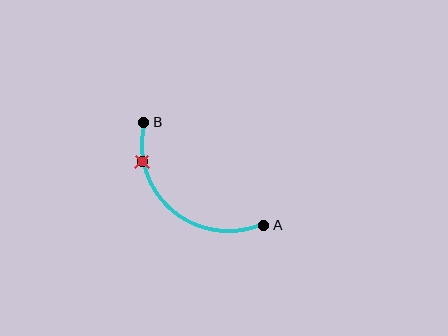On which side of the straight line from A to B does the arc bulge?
The arc bulges below and to the left of the straight line connecting A and B.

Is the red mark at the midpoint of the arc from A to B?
No. The red mark lies on the arc but is closer to endpoint B. The arc midpoint would be at the point on the curve equidistant along the arc from both A and B.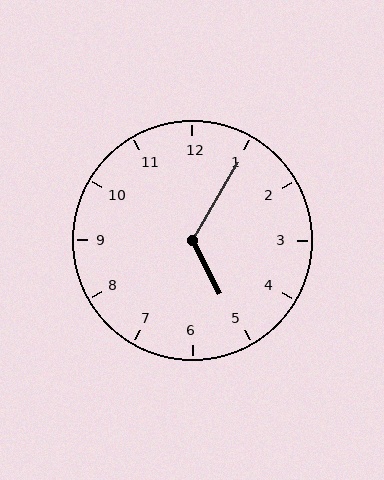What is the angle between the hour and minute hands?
Approximately 122 degrees.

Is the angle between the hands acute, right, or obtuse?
It is obtuse.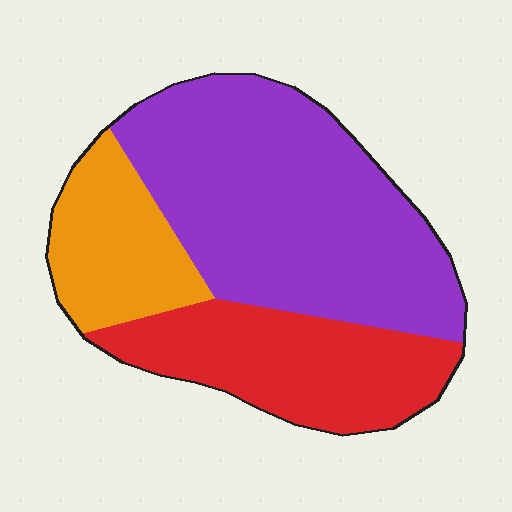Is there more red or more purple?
Purple.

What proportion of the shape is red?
Red takes up between a quarter and a half of the shape.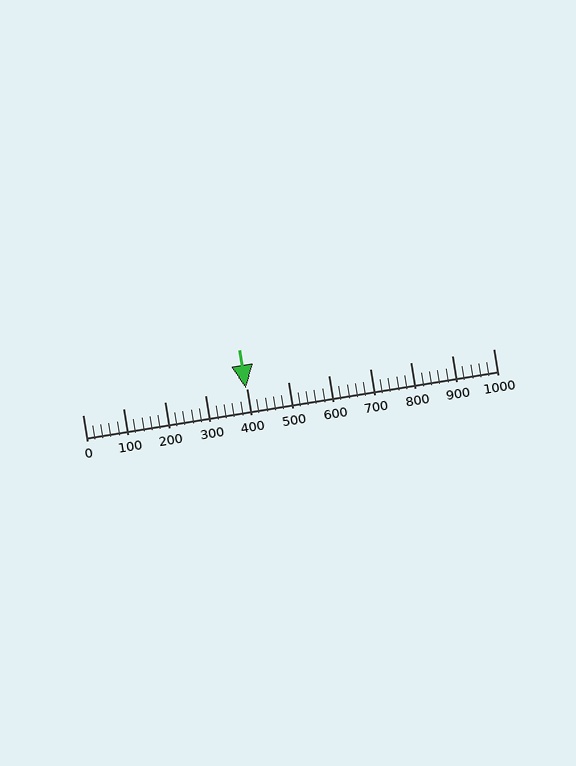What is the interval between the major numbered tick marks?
The major tick marks are spaced 100 units apart.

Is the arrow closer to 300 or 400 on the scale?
The arrow is closer to 400.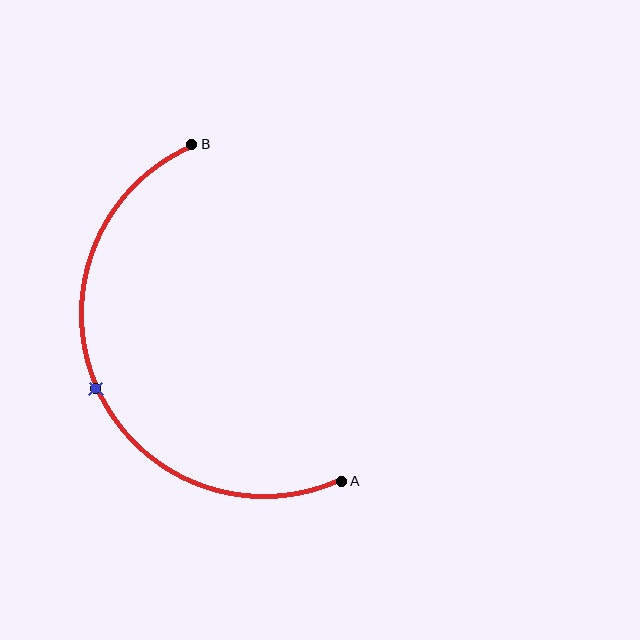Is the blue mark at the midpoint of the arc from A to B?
Yes. The blue mark lies on the arc at equal arc-length from both A and B — it is the arc midpoint.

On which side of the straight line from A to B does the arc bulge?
The arc bulges to the left of the straight line connecting A and B.